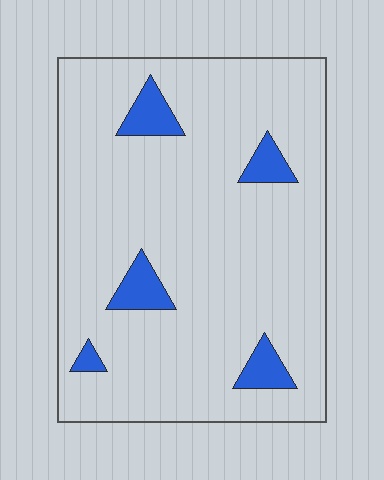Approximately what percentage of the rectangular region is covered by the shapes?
Approximately 10%.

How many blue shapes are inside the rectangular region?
5.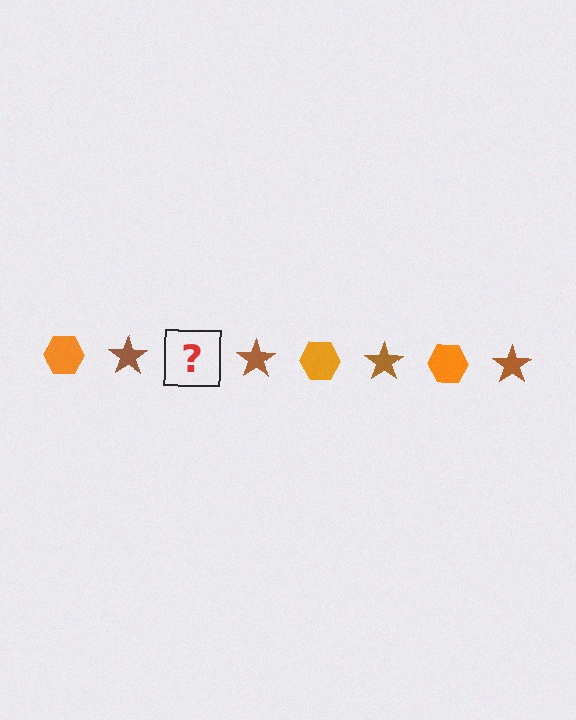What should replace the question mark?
The question mark should be replaced with an orange hexagon.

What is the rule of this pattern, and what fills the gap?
The rule is that the pattern alternates between orange hexagon and brown star. The gap should be filled with an orange hexagon.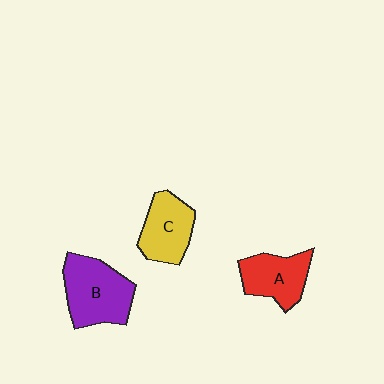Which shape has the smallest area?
Shape A (red).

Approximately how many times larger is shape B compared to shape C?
Approximately 1.3 times.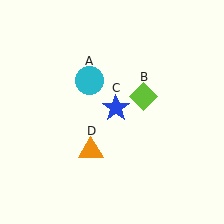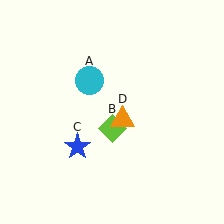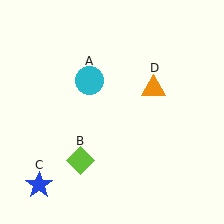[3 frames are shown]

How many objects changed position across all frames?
3 objects changed position: lime diamond (object B), blue star (object C), orange triangle (object D).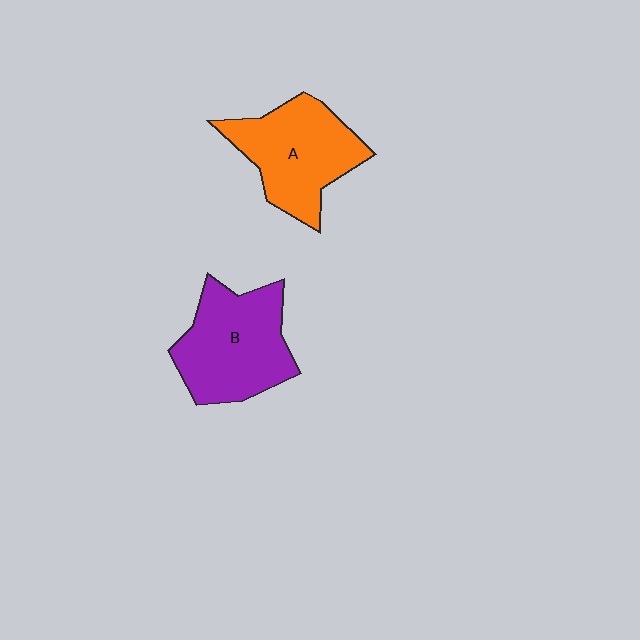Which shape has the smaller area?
Shape A (orange).